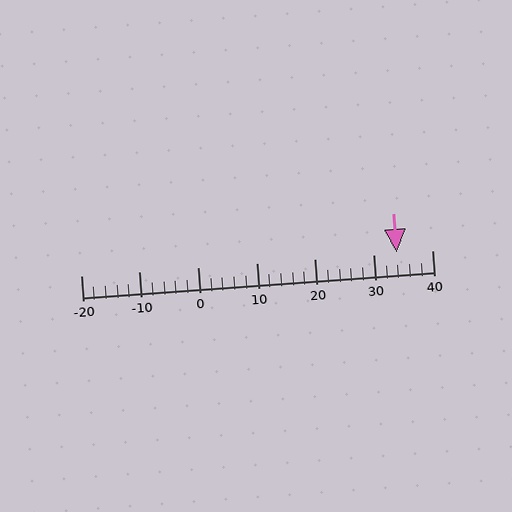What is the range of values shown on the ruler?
The ruler shows values from -20 to 40.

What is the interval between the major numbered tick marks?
The major tick marks are spaced 10 units apart.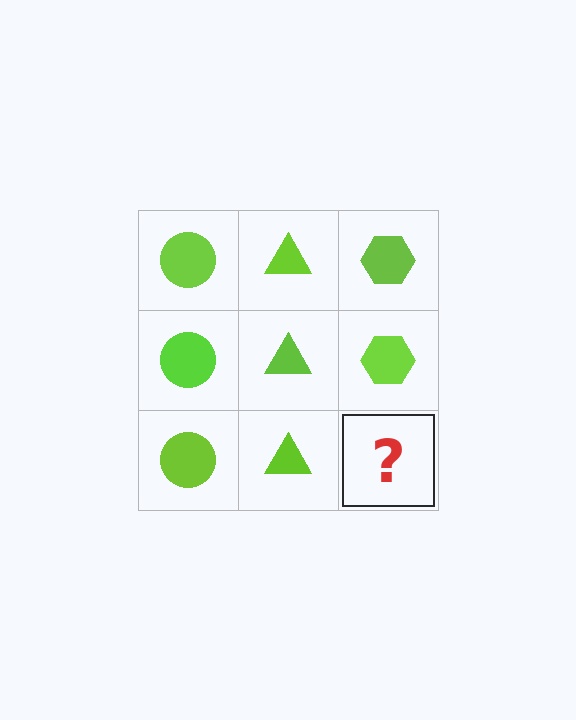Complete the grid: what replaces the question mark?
The question mark should be replaced with a lime hexagon.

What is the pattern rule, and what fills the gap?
The rule is that each column has a consistent shape. The gap should be filled with a lime hexagon.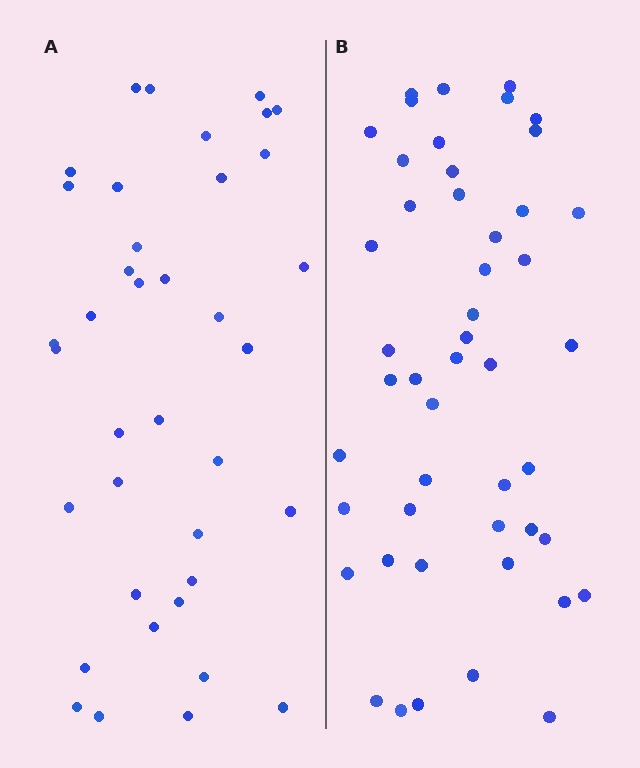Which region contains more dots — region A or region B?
Region B (the right region) has more dots.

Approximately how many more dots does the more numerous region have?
Region B has roughly 10 or so more dots than region A.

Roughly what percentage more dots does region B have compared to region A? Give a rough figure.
About 25% more.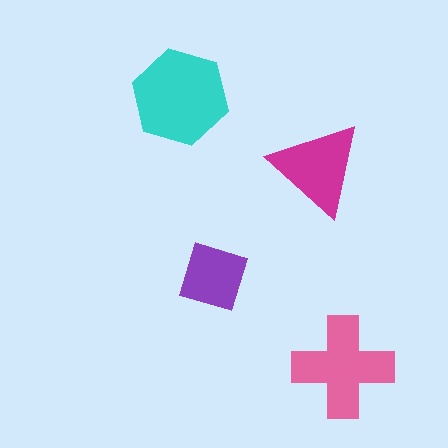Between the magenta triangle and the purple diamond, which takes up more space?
The magenta triangle.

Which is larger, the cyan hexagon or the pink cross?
The cyan hexagon.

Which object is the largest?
The cyan hexagon.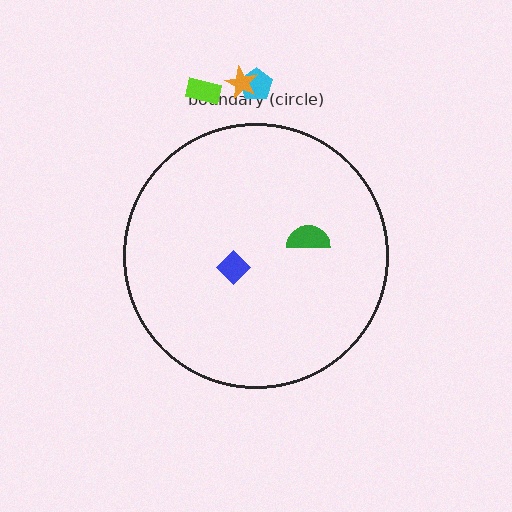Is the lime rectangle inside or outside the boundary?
Outside.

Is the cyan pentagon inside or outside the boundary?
Outside.